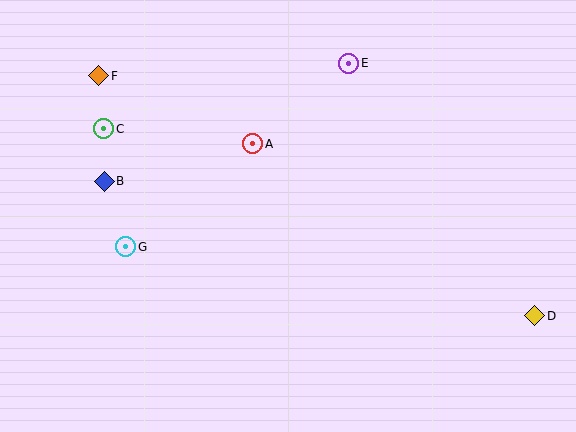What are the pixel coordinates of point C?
Point C is at (104, 129).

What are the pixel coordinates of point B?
Point B is at (104, 181).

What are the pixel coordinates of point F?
Point F is at (99, 76).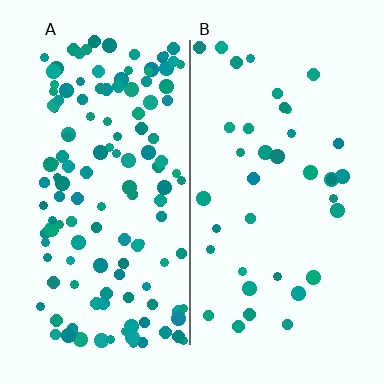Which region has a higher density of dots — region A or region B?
A (the left).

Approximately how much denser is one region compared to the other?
Approximately 3.5× — region A over region B.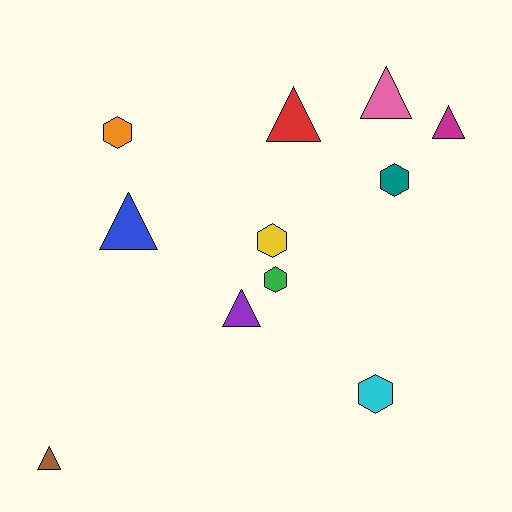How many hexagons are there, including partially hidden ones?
There are 5 hexagons.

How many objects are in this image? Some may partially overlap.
There are 11 objects.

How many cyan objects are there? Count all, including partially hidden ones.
There is 1 cyan object.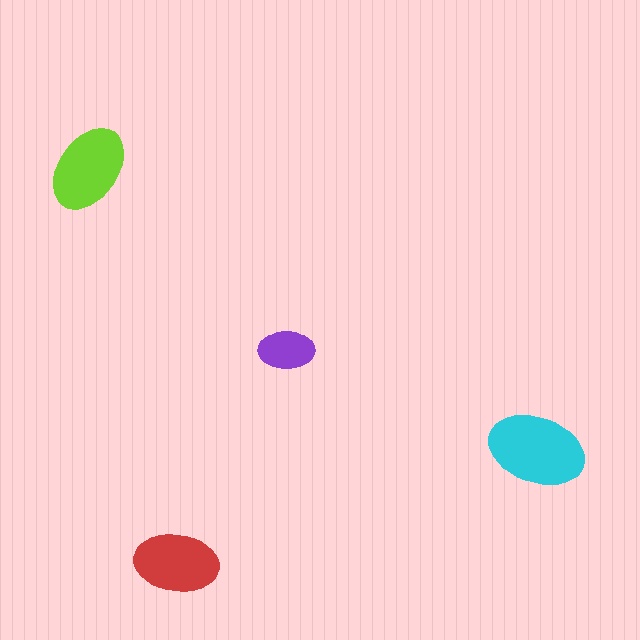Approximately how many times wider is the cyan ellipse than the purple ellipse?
About 1.5 times wider.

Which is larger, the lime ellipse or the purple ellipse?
The lime one.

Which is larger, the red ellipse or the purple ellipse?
The red one.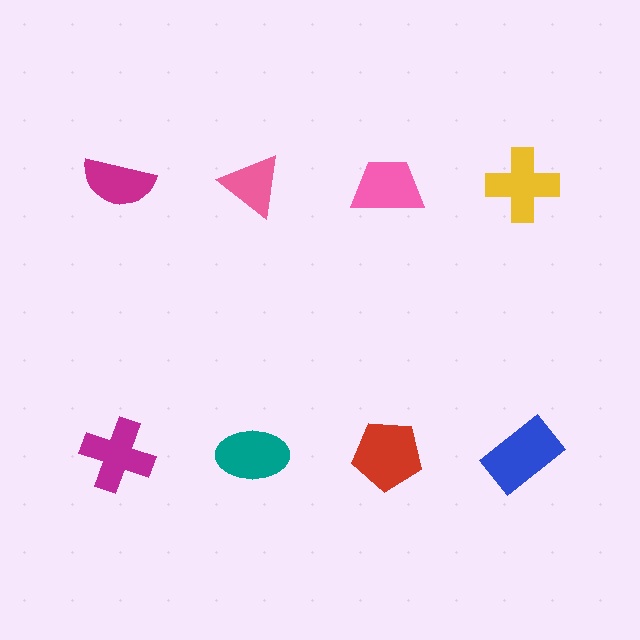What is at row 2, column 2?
A teal ellipse.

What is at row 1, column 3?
A pink trapezoid.